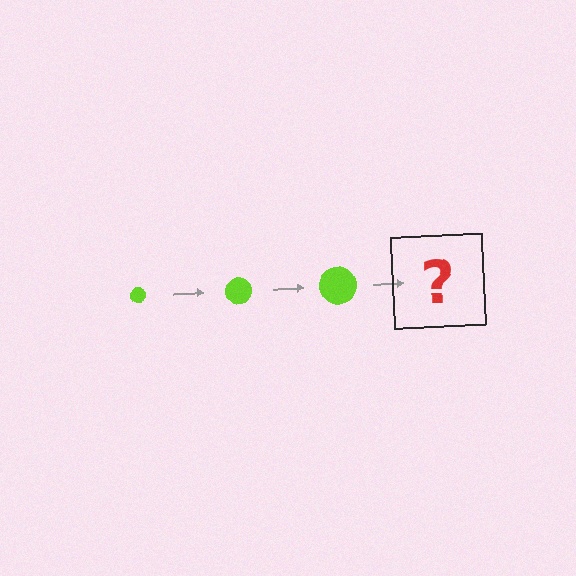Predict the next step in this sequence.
The next step is a lime circle, larger than the previous one.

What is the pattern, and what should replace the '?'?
The pattern is that the circle gets progressively larger each step. The '?' should be a lime circle, larger than the previous one.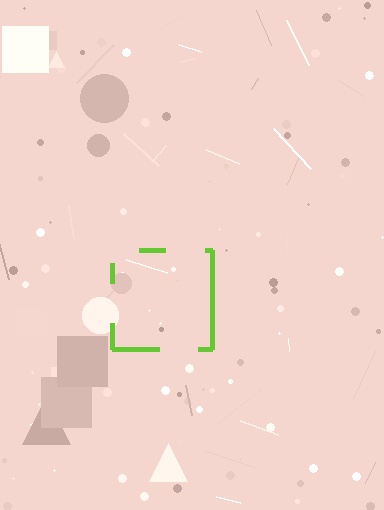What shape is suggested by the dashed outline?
The dashed outline suggests a square.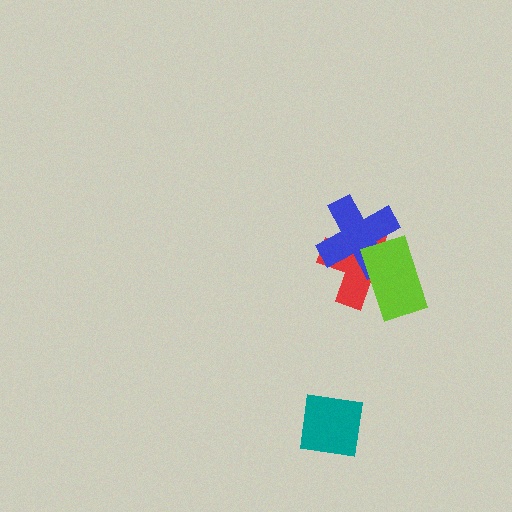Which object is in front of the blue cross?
The lime rectangle is in front of the blue cross.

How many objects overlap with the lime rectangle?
2 objects overlap with the lime rectangle.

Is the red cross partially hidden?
Yes, it is partially covered by another shape.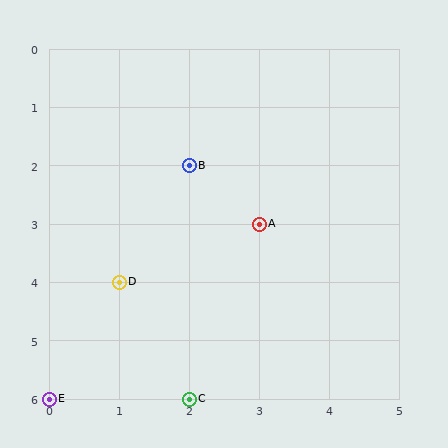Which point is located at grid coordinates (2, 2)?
Point B is at (2, 2).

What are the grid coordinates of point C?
Point C is at grid coordinates (2, 6).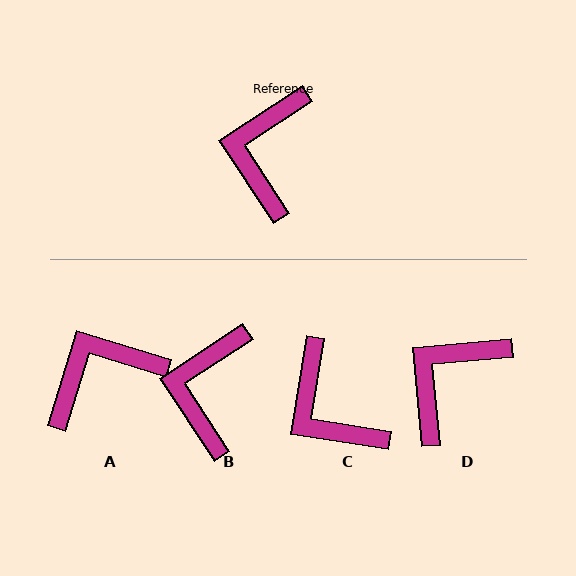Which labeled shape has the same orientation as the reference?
B.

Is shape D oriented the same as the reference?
No, it is off by about 28 degrees.